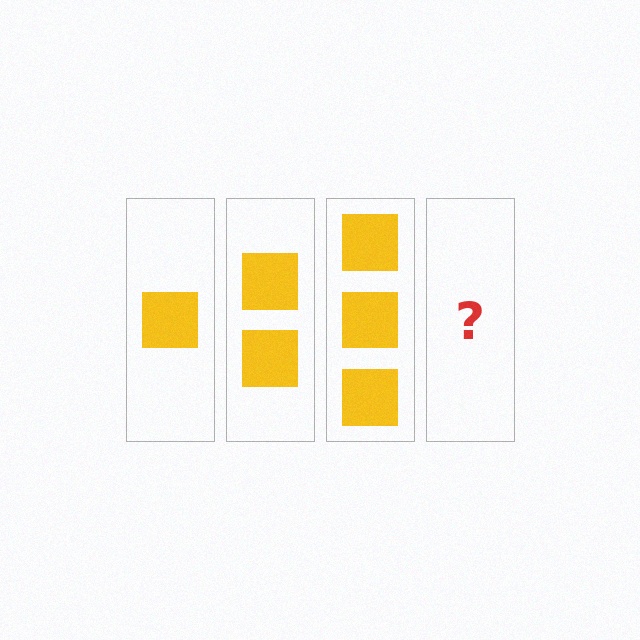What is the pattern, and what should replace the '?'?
The pattern is that each step adds one more square. The '?' should be 4 squares.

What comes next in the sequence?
The next element should be 4 squares.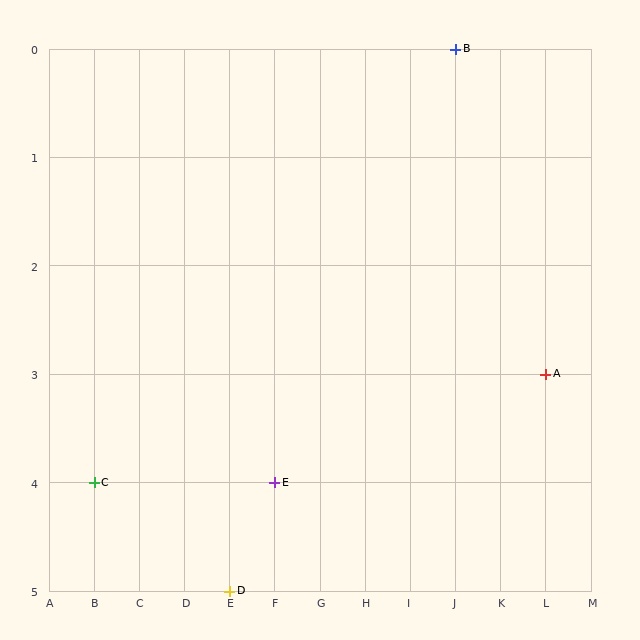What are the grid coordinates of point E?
Point E is at grid coordinates (F, 4).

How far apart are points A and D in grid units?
Points A and D are 7 columns and 2 rows apart (about 7.3 grid units diagonally).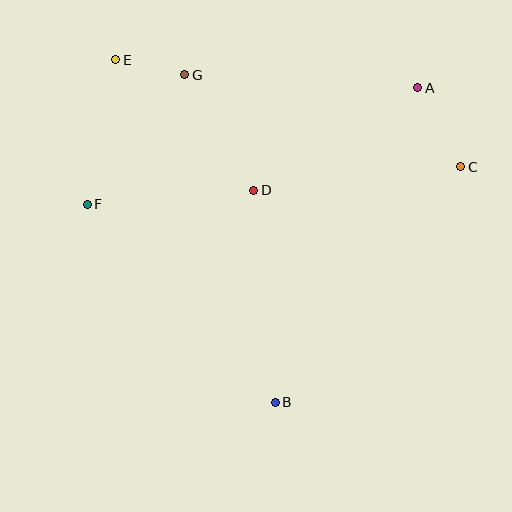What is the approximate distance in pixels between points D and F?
The distance between D and F is approximately 167 pixels.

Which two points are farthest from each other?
Points B and E are farthest from each other.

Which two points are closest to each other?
Points E and G are closest to each other.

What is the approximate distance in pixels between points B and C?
The distance between B and C is approximately 299 pixels.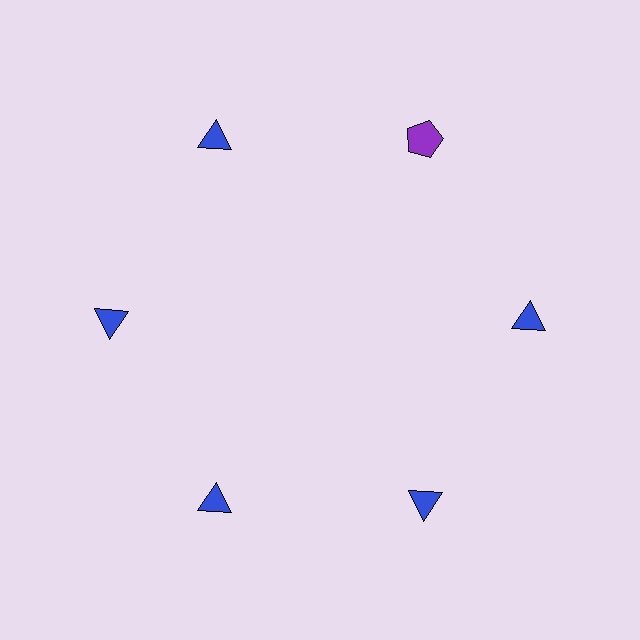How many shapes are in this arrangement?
There are 6 shapes arranged in a ring pattern.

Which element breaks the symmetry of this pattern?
The purple pentagon at roughly the 1 o'clock position breaks the symmetry. All other shapes are blue triangles.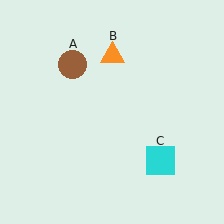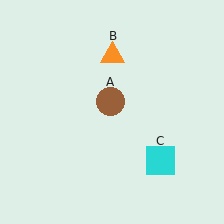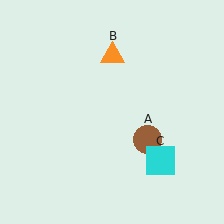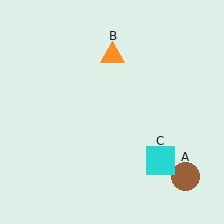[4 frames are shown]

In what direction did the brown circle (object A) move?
The brown circle (object A) moved down and to the right.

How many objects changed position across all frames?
1 object changed position: brown circle (object A).